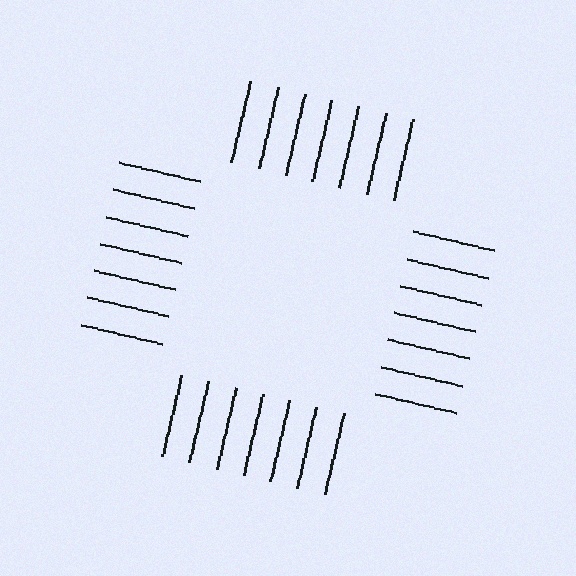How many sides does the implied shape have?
4 sides — the line-ends trace a square.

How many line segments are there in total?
28 — 7 along each of the 4 edges.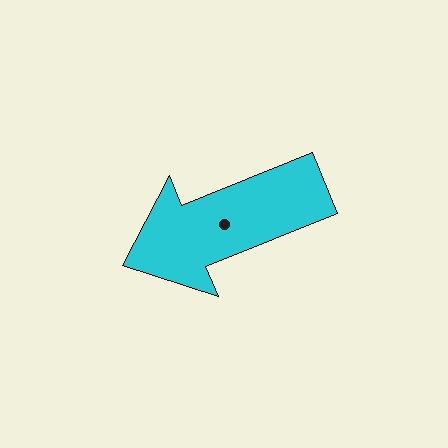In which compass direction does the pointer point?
West.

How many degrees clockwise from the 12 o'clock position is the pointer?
Approximately 248 degrees.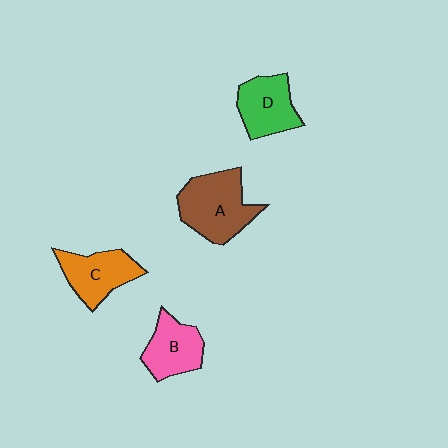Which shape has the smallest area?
Shape B (pink).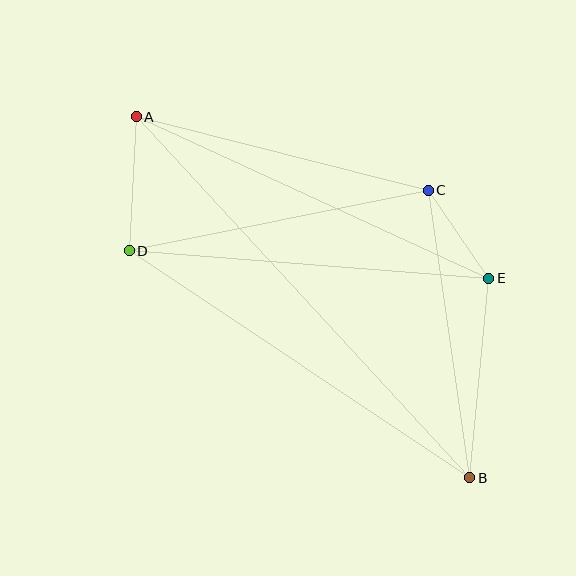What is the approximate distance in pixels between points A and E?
The distance between A and E is approximately 388 pixels.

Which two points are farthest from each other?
Points A and B are farthest from each other.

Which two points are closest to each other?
Points C and E are closest to each other.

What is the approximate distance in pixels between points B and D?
The distance between B and D is approximately 409 pixels.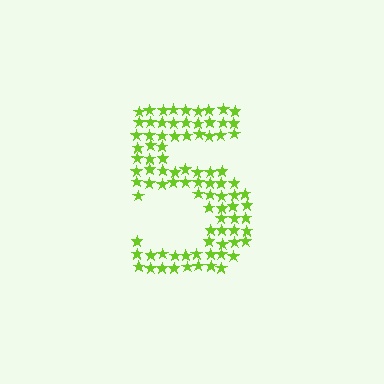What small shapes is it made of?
It is made of small stars.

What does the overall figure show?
The overall figure shows the digit 5.